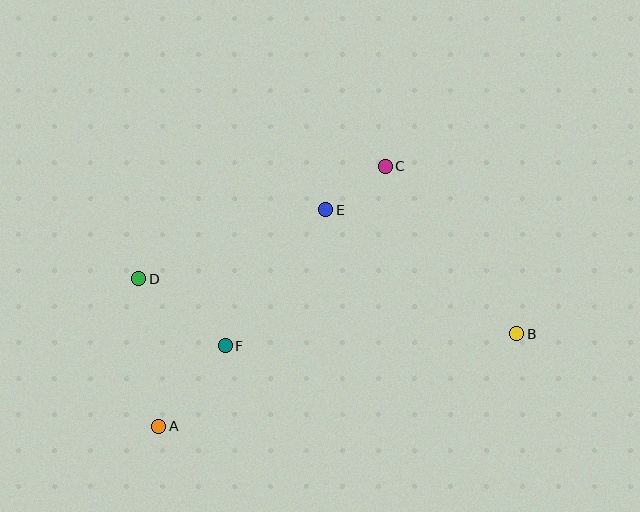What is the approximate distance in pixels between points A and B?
The distance between A and B is approximately 370 pixels.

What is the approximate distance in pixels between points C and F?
The distance between C and F is approximately 241 pixels.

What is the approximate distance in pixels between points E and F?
The distance between E and F is approximately 169 pixels.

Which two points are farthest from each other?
Points B and D are farthest from each other.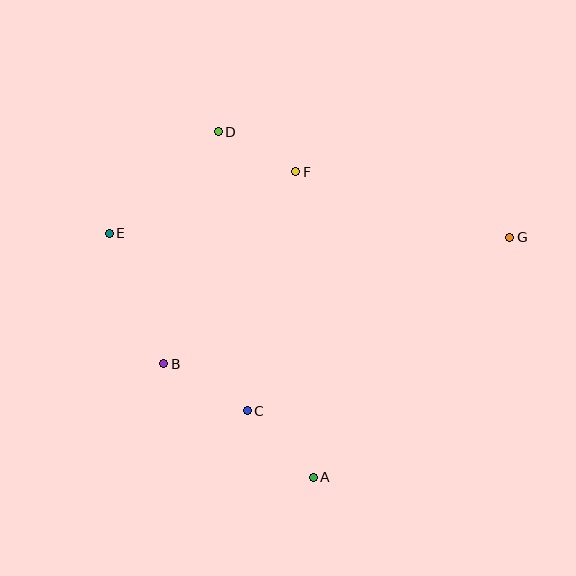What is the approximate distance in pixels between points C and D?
The distance between C and D is approximately 281 pixels.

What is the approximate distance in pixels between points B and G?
The distance between B and G is approximately 368 pixels.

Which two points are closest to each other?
Points D and F are closest to each other.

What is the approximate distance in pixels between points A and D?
The distance between A and D is approximately 358 pixels.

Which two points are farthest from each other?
Points E and G are farthest from each other.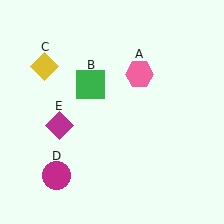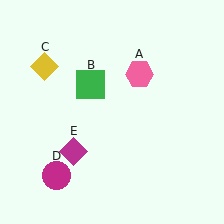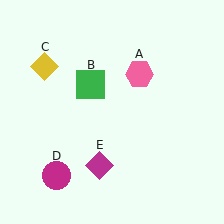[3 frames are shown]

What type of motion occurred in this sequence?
The magenta diamond (object E) rotated counterclockwise around the center of the scene.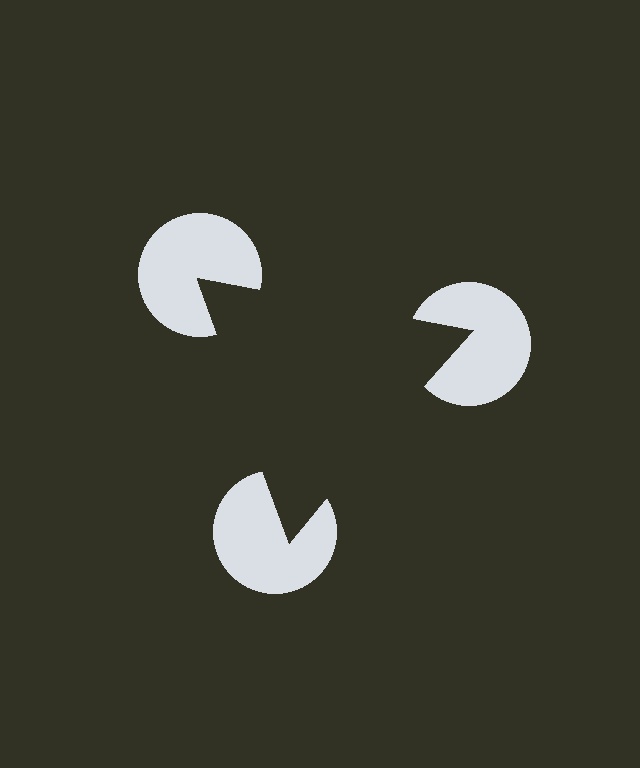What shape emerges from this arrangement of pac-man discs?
An illusory triangle — its edges are inferred from the aligned wedge cuts in the pac-man discs, not physically drawn.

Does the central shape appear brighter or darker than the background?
It typically appears slightly darker than the background, even though no actual brightness change is drawn.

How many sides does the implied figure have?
3 sides.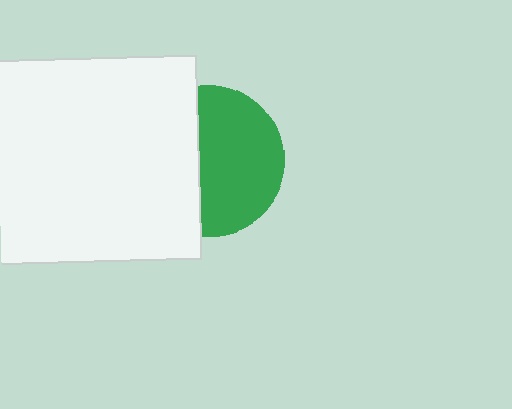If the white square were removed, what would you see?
You would see the complete green circle.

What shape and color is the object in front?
The object in front is a white square.